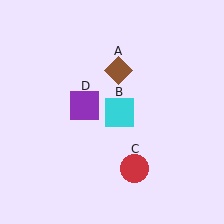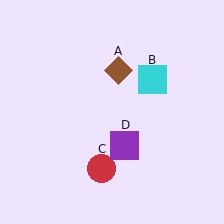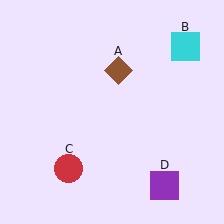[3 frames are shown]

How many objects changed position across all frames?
3 objects changed position: cyan square (object B), red circle (object C), purple square (object D).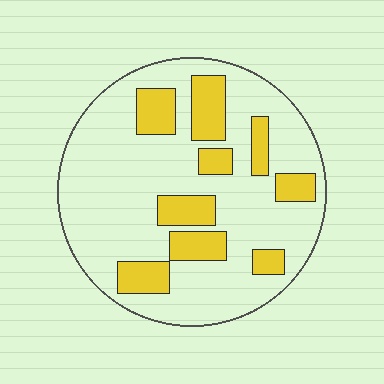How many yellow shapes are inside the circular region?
9.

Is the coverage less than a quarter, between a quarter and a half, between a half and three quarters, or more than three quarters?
Less than a quarter.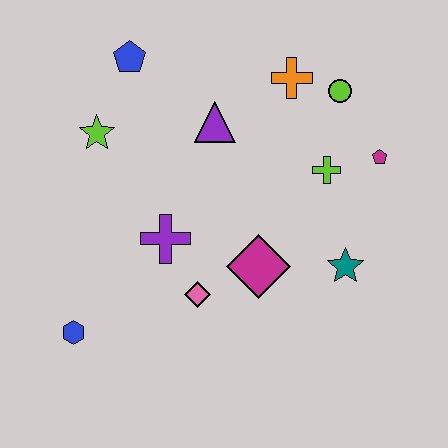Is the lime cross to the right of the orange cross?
Yes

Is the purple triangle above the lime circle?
No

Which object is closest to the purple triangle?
The orange cross is closest to the purple triangle.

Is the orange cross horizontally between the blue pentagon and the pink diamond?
No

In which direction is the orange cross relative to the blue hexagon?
The orange cross is above the blue hexagon.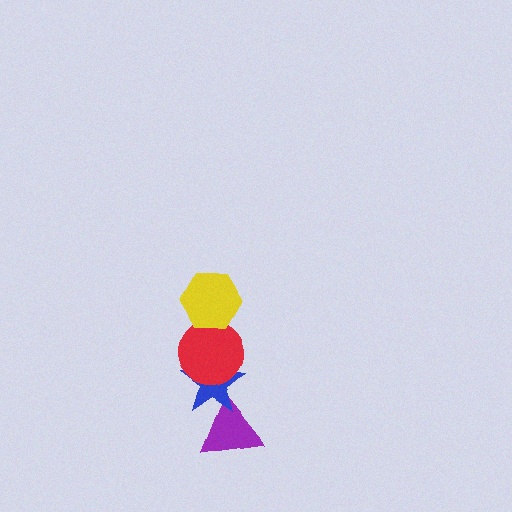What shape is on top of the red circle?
The yellow hexagon is on top of the red circle.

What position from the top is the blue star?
The blue star is 3rd from the top.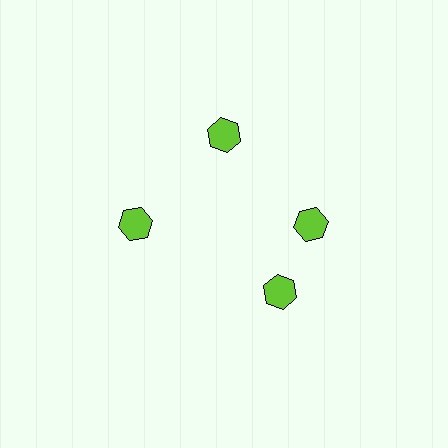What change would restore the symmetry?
The symmetry would be restored by rotating it back into even spacing with its neighbors so that all 4 hexagons sit at equal angles and equal distance from the center.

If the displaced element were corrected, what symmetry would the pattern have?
It would have 4-fold rotational symmetry — the pattern would map onto itself every 90 degrees.